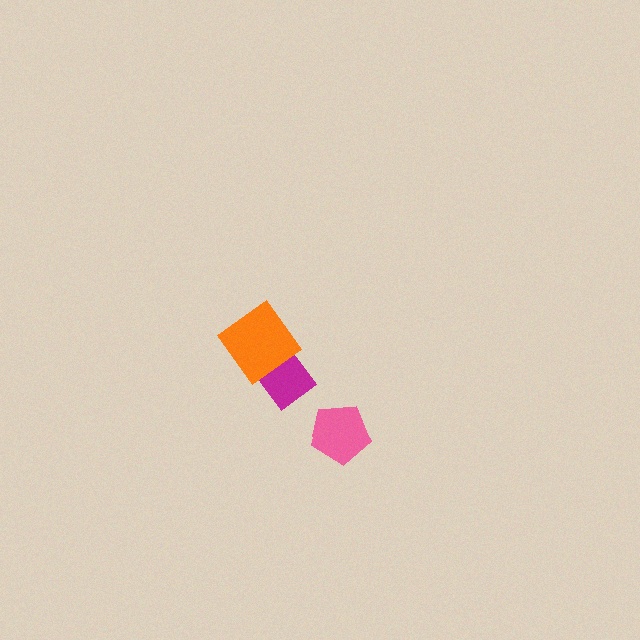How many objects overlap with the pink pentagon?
0 objects overlap with the pink pentagon.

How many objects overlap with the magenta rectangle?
1 object overlaps with the magenta rectangle.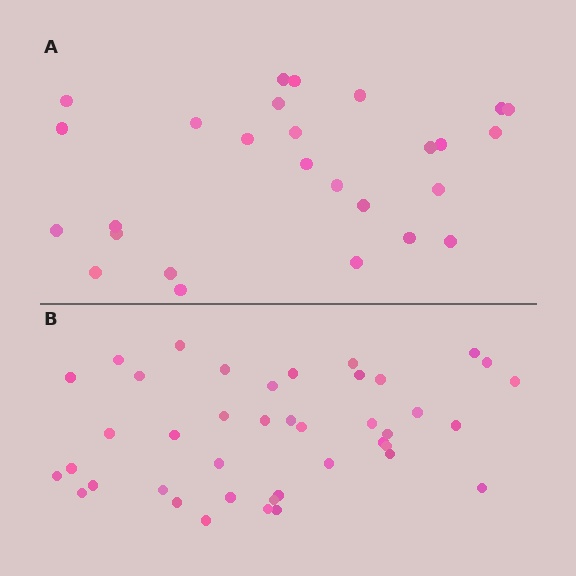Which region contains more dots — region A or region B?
Region B (the bottom region) has more dots.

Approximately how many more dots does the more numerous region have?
Region B has approximately 15 more dots than region A.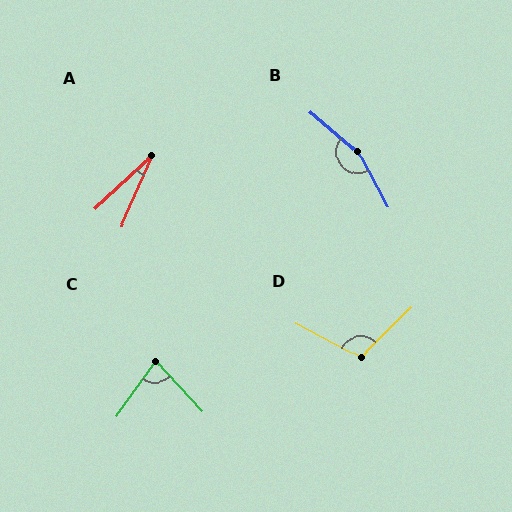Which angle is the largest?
B, at approximately 159 degrees.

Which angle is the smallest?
A, at approximately 24 degrees.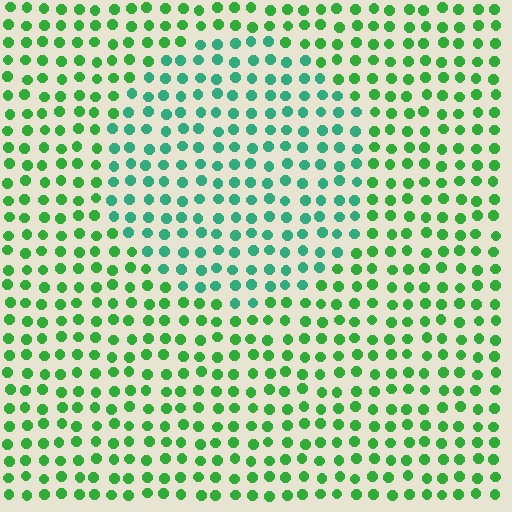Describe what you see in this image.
The image is filled with small green elements in a uniform arrangement. A circle-shaped region is visible where the elements are tinted to a slightly different hue, forming a subtle color boundary.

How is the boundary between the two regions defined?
The boundary is defined purely by a slight shift in hue (about 34 degrees). Spacing, size, and orientation are identical on both sides.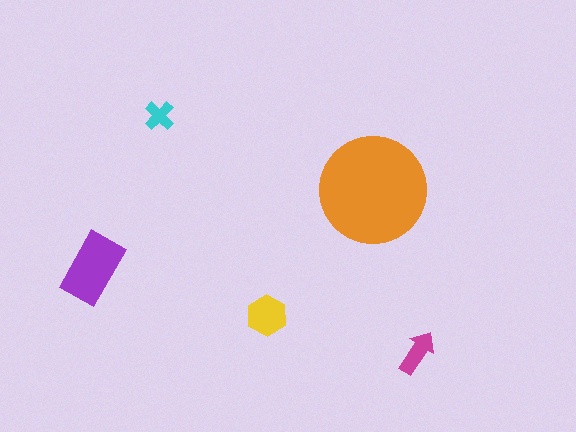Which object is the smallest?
The cyan cross.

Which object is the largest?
The orange circle.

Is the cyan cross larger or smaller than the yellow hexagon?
Smaller.